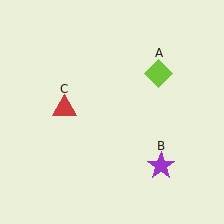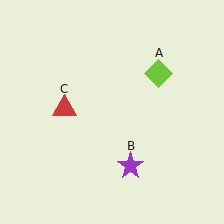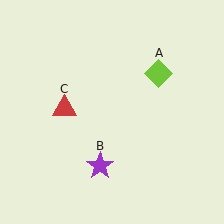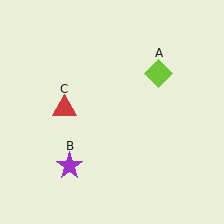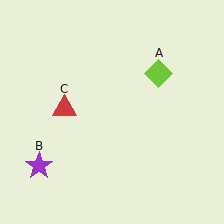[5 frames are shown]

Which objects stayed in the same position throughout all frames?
Lime diamond (object A) and red triangle (object C) remained stationary.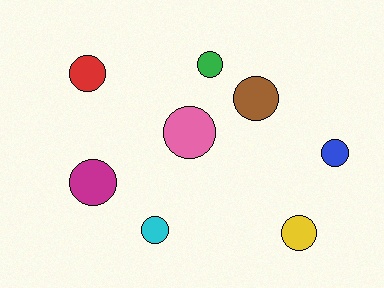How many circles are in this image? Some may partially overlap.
There are 8 circles.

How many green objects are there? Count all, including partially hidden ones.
There is 1 green object.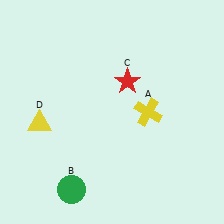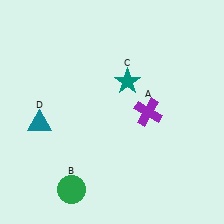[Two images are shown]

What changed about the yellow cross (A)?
In Image 1, A is yellow. In Image 2, it changed to purple.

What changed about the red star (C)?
In Image 1, C is red. In Image 2, it changed to teal.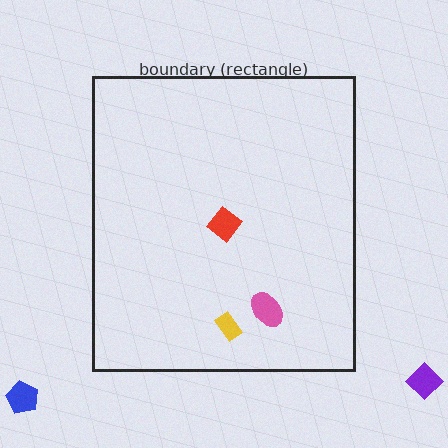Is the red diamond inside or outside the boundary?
Inside.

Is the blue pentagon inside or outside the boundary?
Outside.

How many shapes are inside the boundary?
3 inside, 2 outside.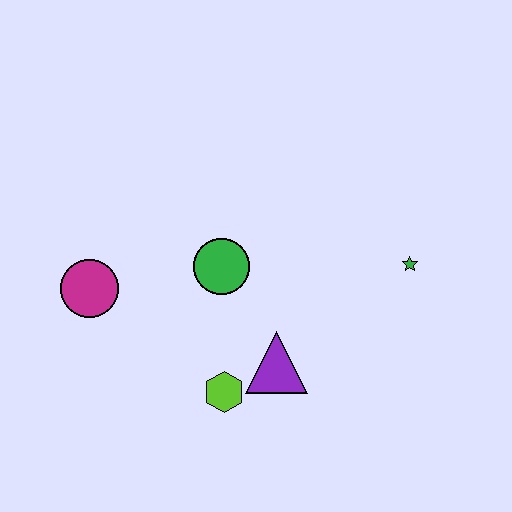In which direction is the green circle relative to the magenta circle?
The green circle is to the right of the magenta circle.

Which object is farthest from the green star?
The magenta circle is farthest from the green star.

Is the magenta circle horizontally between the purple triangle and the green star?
No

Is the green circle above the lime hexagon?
Yes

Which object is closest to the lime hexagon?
The purple triangle is closest to the lime hexagon.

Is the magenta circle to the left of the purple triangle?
Yes